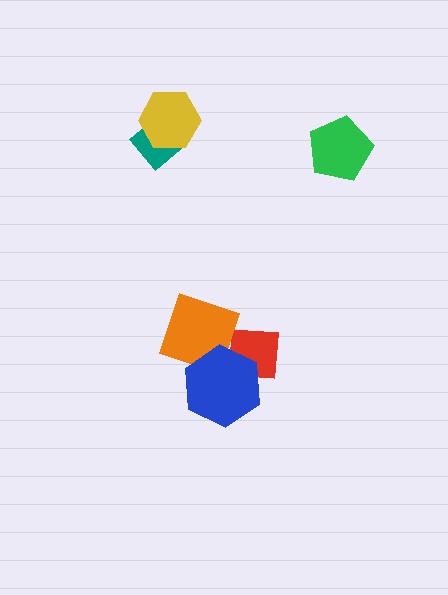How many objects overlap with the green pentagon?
0 objects overlap with the green pentagon.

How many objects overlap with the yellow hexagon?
1 object overlaps with the yellow hexagon.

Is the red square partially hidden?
Yes, it is partially covered by another shape.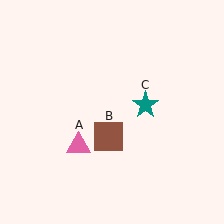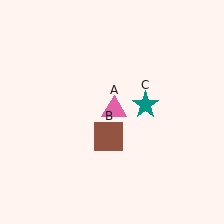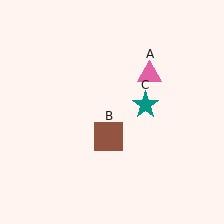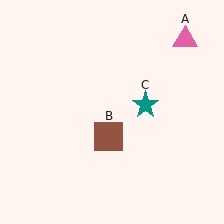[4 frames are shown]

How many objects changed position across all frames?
1 object changed position: pink triangle (object A).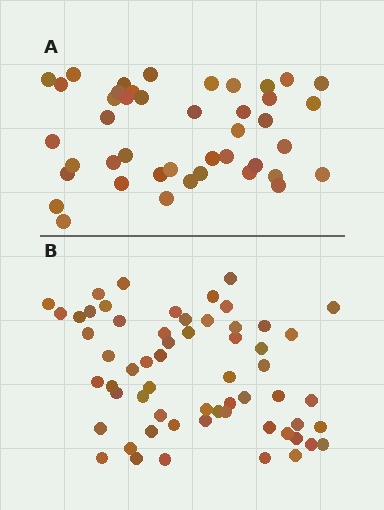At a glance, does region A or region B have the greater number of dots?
Region B (the bottom region) has more dots.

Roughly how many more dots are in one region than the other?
Region B has approximately 15 more dots than region A.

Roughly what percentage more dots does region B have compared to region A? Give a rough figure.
About 40% more.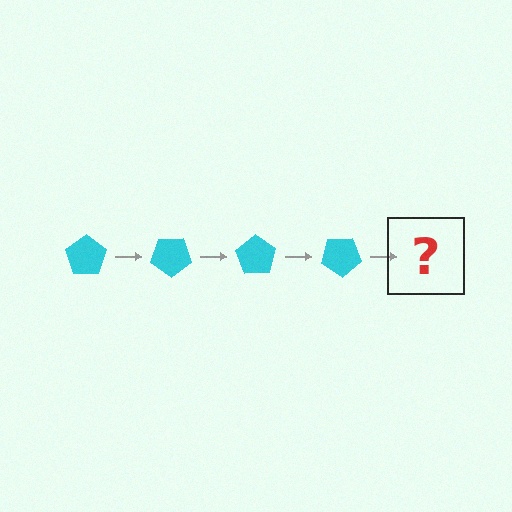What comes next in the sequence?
The next element should be a cyan pentagon rotated 140 degrees.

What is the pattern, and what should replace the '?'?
The pattern is that the pentagon rotates 35 degrees each step. The '?' should be a cyan pentagon rotated 140 degrees.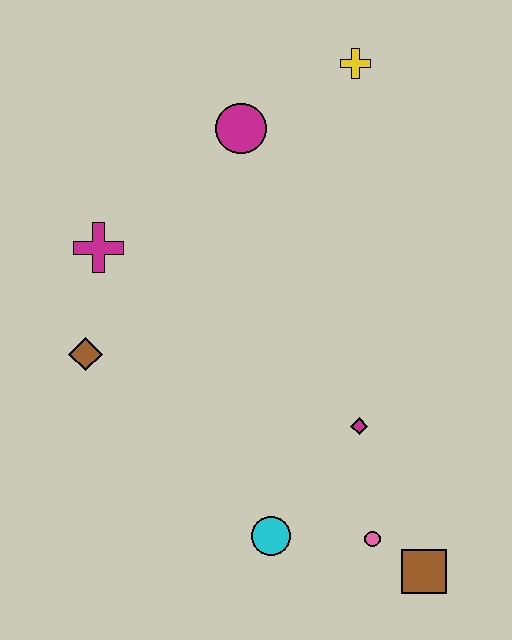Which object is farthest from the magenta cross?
The brown square is farthest from the magenta cross.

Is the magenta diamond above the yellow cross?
No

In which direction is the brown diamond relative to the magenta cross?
The brown diamond is below the magenta cross.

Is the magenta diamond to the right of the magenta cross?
Yes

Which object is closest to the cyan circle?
The pink circle is closest to the cyan circle.